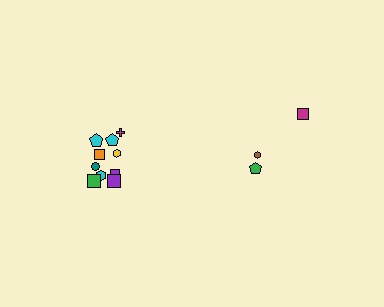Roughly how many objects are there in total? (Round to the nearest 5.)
Roughly 15 objects in total.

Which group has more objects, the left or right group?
The left group.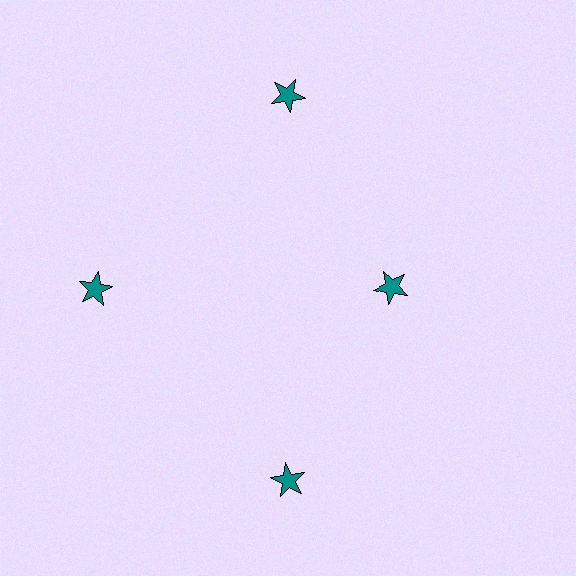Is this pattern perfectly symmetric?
No. The 4 teal stars are arranged in a ring, but one element near the 3 o'clock position is pulled inward toward the center, breaking the 4-fold rotational symmetry.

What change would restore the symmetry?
The symmetry would be restored by moving it outward, back onto the ring so that all 4 stars sit at equal angles and equal distance from the center.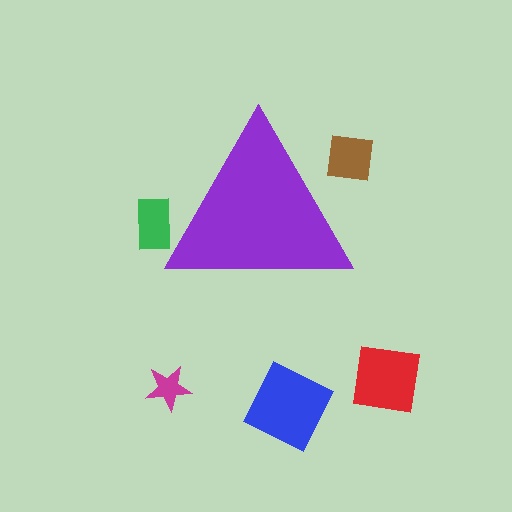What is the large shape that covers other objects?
A purple triangle.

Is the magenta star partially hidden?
No, the magenta star is fully visible.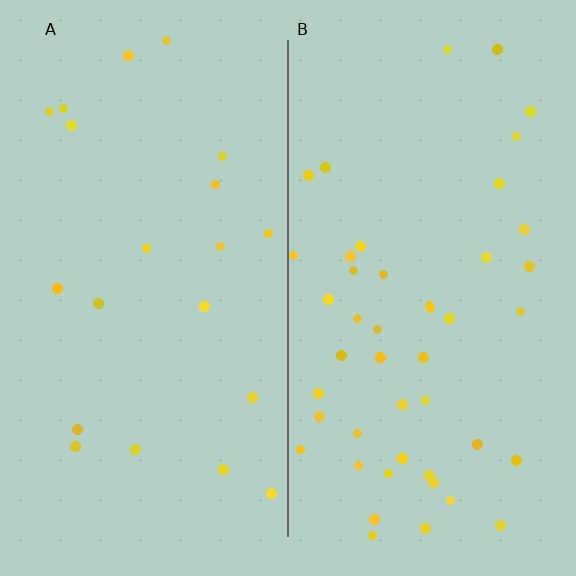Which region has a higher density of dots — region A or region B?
B (the right).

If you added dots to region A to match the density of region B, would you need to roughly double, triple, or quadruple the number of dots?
Approximately double.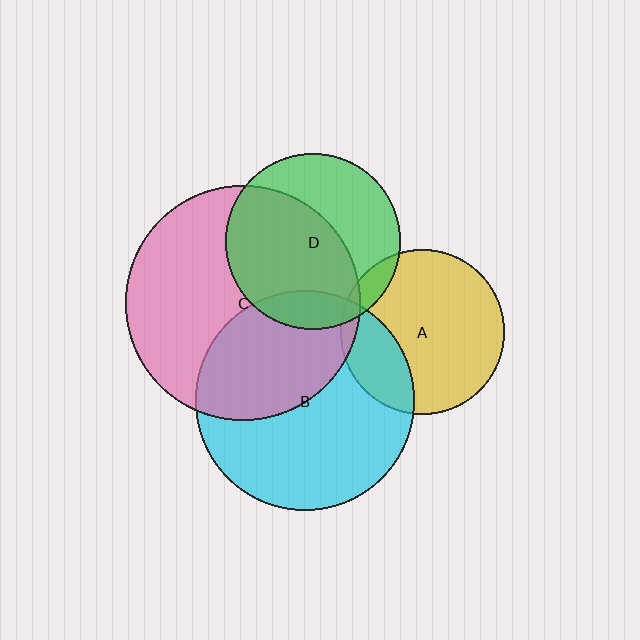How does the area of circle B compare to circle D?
Approximately 1.6 times.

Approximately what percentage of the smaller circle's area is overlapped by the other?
Approximately 25%.